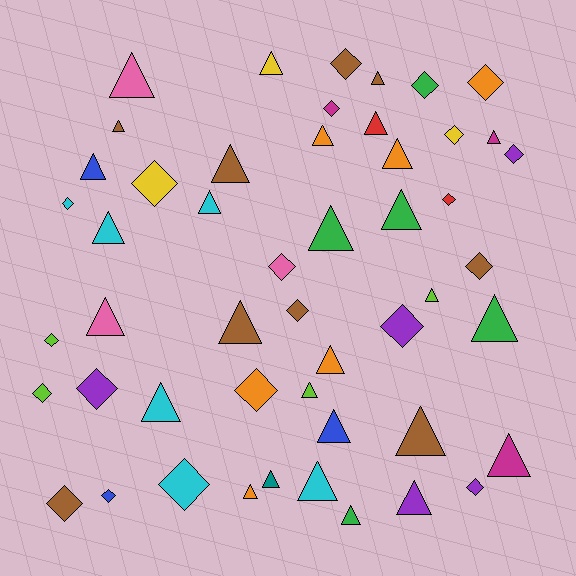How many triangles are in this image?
There are 29 triangles.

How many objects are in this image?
There are 50 objects.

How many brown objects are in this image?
There are 9 brown objects.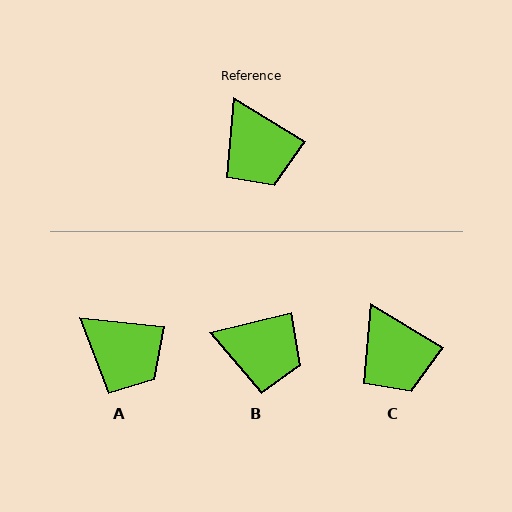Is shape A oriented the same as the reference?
No, it is off by about 26 degrees.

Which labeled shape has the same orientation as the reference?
C.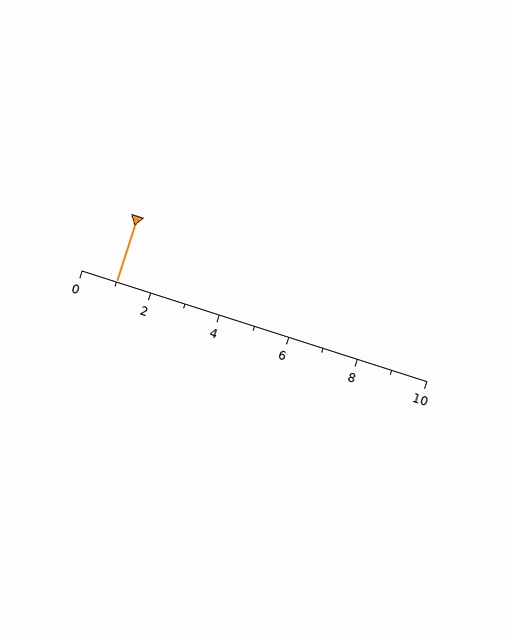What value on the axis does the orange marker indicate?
The marker indicates approximately 1.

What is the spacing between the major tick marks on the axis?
The major ticks are spaced 2 apart.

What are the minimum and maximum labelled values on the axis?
The axis runs from 0 to 10.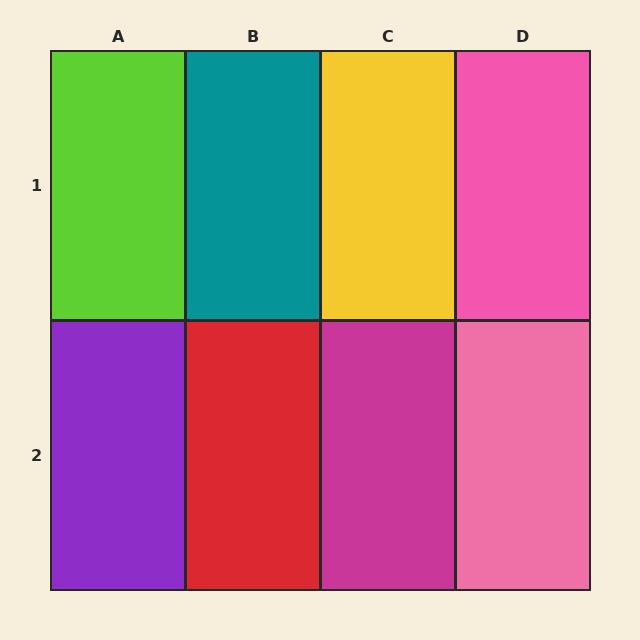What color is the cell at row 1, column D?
Pink.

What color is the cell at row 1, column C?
Yellow.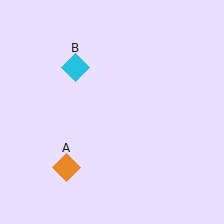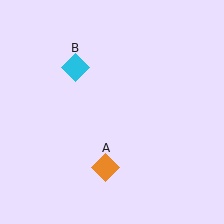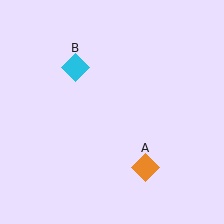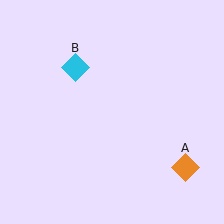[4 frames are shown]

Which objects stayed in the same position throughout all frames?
Cyan diamond (object B) remained stationary.